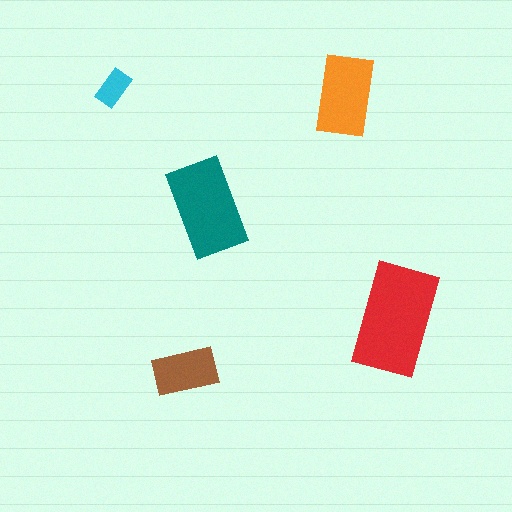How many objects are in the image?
There are 5 objects in the image.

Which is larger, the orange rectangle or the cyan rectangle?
The orange one.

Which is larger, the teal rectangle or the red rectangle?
The red one.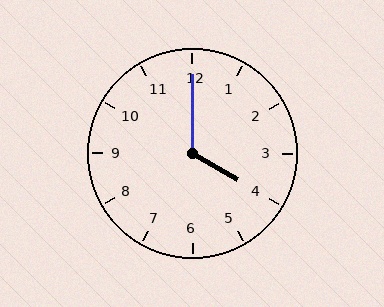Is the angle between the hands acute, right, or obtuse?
It is obtuse.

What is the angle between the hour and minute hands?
Approximately 120 degrees.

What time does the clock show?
4:00.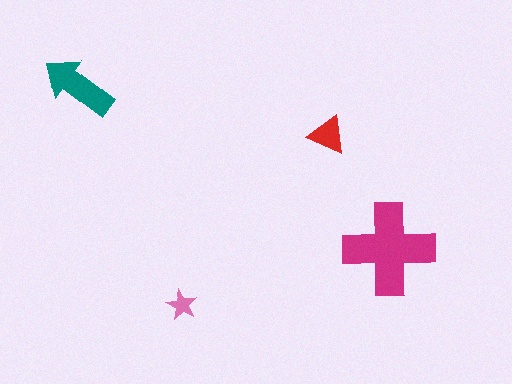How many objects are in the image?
There are 4 objects in the image.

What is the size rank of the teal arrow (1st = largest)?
2nd.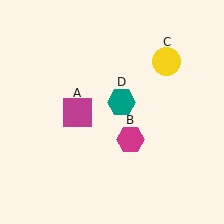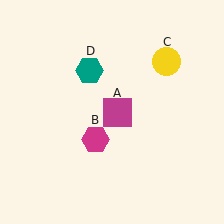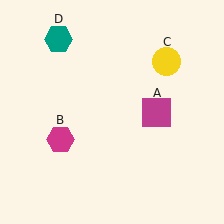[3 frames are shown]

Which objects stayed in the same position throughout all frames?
Yellow circle (object C) remained stationary.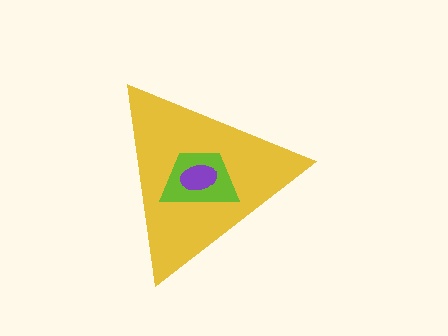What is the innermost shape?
The purple ellipse.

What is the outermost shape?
The yellow triangle.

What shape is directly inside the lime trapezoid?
The purple ellipse.